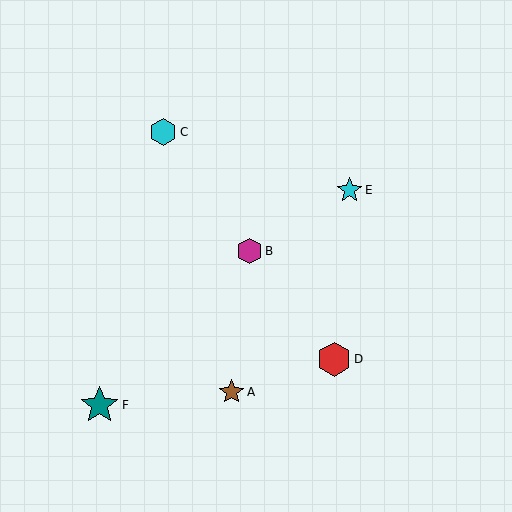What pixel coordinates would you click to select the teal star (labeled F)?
Click at (100, 405) to select the teal star F.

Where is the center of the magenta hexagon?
The center of the magenta hexagon is at (249, 251).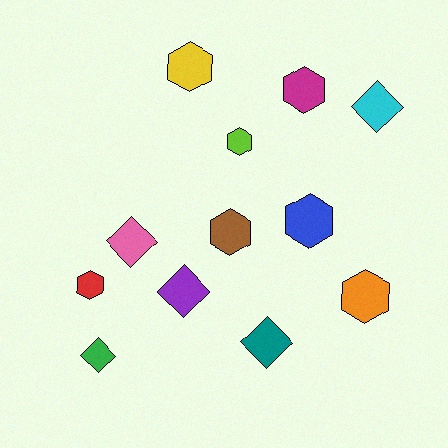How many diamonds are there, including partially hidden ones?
There are 5 diamonds.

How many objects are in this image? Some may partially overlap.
There are 12 objects.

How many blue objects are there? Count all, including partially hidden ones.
There is 1 blue object.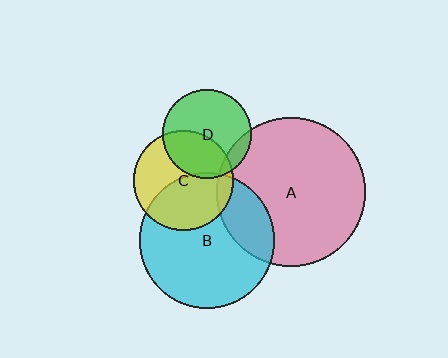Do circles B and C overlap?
Yes.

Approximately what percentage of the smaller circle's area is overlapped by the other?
Approximately 45%.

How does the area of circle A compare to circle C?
Approximately 2.2 times.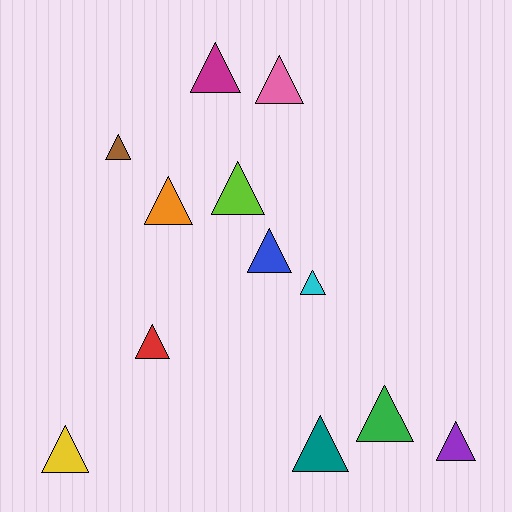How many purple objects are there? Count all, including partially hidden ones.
There is 1 purple object.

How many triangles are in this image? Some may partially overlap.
There are 12 triangles.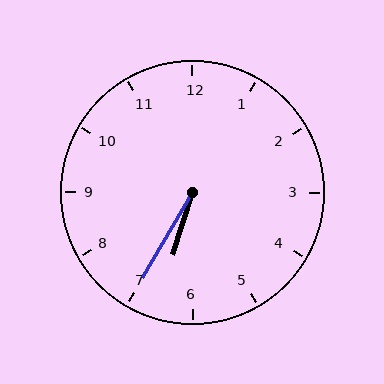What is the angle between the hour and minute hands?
Approximately 12 degrees.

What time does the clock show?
6:35.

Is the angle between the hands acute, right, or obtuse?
It is acute.